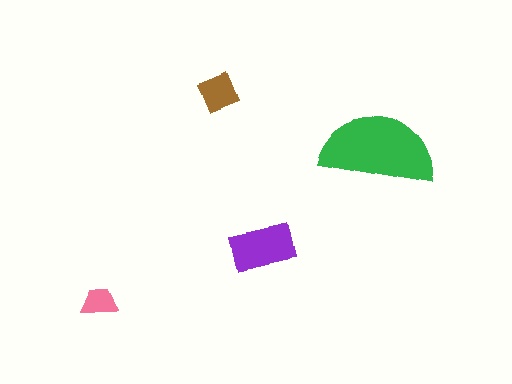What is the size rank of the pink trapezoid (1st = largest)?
4th.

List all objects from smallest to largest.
The pink trapezoid, the brown diamond, the purple rectangle, the green semicircle.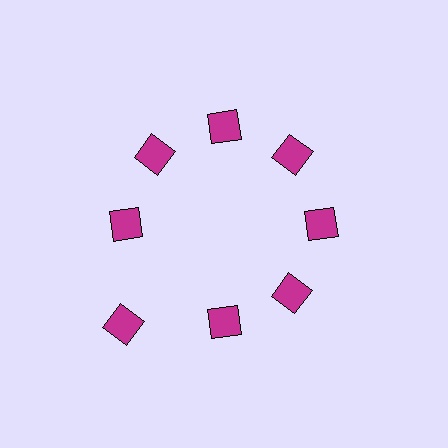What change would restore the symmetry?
The symmetry would be restored by moving it inward, back onto the ring so that all 8 diamonds sit at equal angles and equal distance from the center.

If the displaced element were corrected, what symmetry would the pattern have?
It would have 8-fold rotational symmetry — the pattern would map onto itself every 45 degrees.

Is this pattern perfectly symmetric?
No. The 8 magenta diamonds are arranged in a ring, but one element near the 8 o'clock position is pushed outward from the center, breaking the 8-fold rotational symmetry.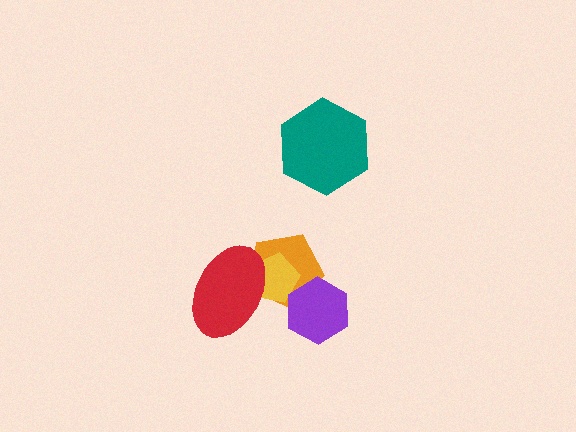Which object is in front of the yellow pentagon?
The red ellipse is in front of the yellow pentagon.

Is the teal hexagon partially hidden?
No, no other shape covers it.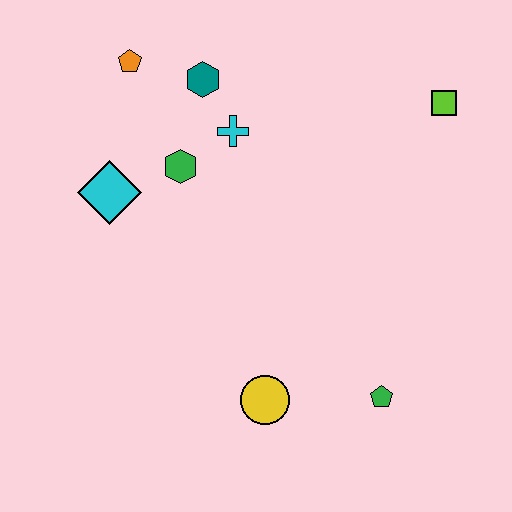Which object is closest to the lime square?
The cyan cross is closest to the lime square.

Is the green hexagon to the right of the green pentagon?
No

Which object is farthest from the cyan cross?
The green pentagon is farthest from the cyan cross.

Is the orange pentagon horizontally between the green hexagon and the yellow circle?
No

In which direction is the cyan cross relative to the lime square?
The cyan cross is to the left of the lime square.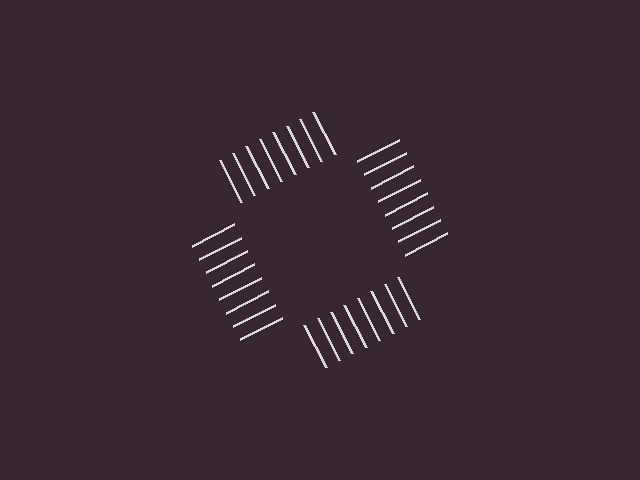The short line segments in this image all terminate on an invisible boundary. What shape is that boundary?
An illusory square — the line segments terminate on its edges but no continuous stroke is drawn.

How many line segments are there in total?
32 — 8 along each of the 4 edges.